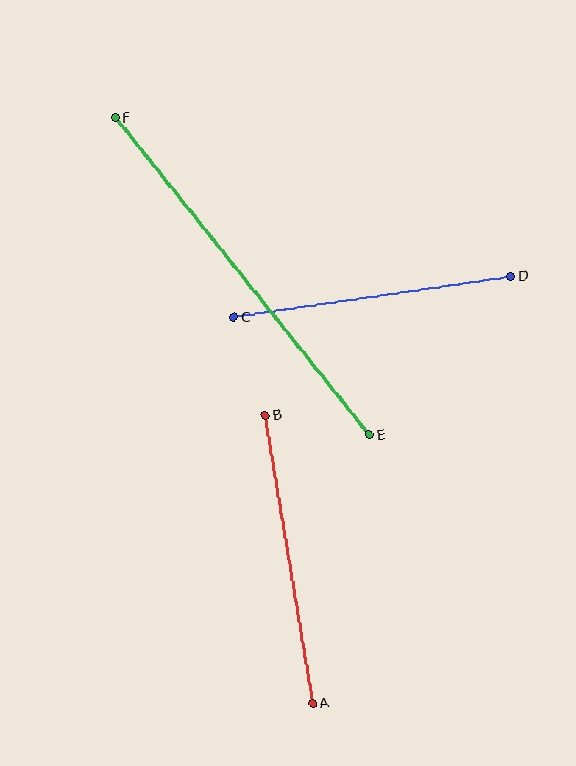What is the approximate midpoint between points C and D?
The midpoint is at approximately (372, 297) pixels.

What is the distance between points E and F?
The distance is approximately 407 pixels.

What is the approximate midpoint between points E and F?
The midpoint is at approximately (242, 276) pixels.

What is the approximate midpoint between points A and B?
The midpoint is at approximately (289, 560) pixels.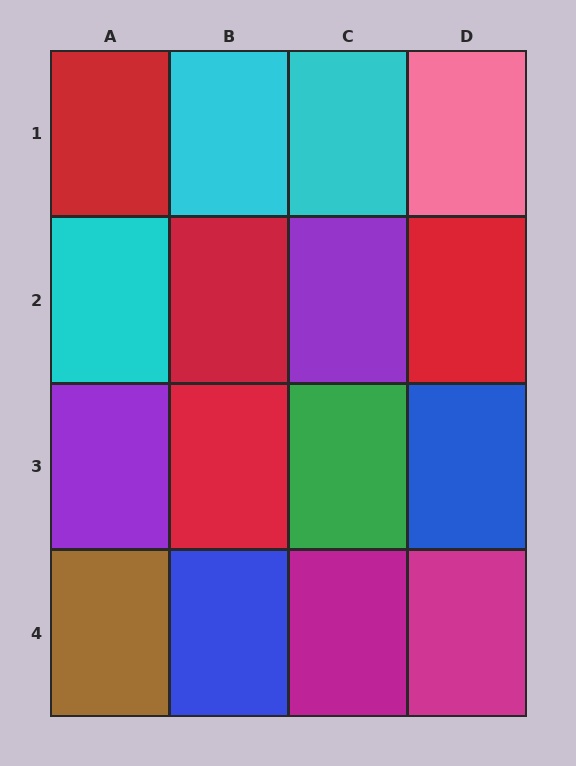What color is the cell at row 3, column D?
Blue.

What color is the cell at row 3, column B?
Red.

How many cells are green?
1 cell is green.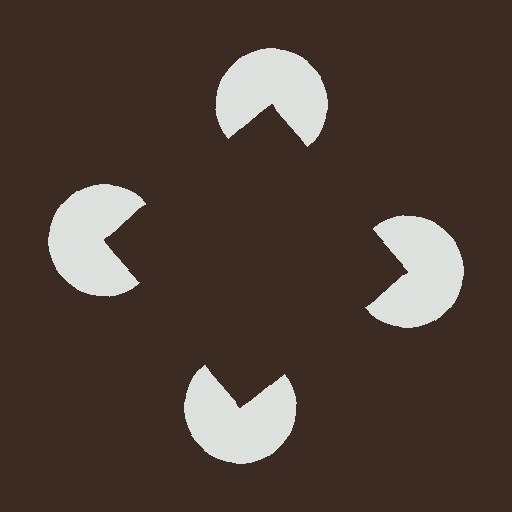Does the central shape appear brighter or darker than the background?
It typically appears slightly darker than the background, even though no actual brightness change is drawn.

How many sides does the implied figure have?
4 sides.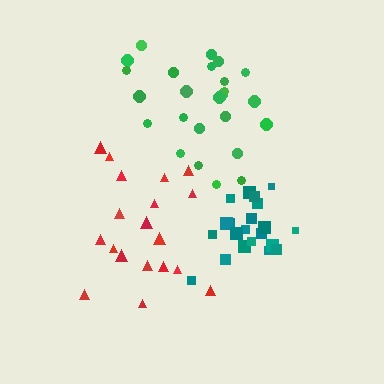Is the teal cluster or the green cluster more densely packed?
Teal.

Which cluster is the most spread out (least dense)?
Red.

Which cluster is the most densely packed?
Teal.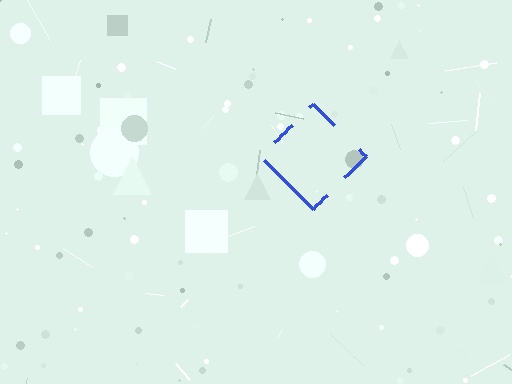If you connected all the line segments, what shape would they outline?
They would outline a diamond.